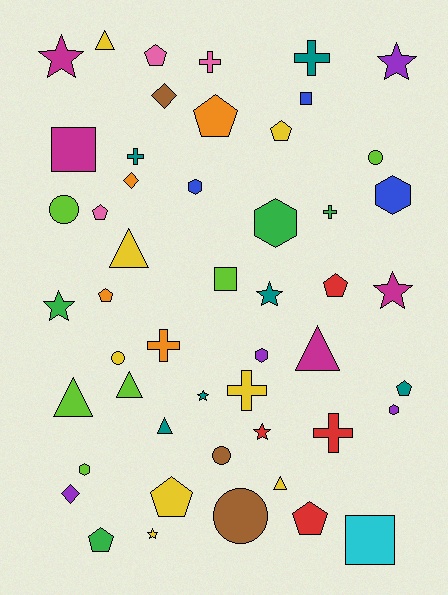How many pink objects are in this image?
There are 3 pink objects.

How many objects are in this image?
There are 50 objects.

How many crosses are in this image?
There are 7 crosses.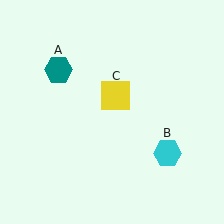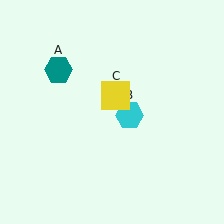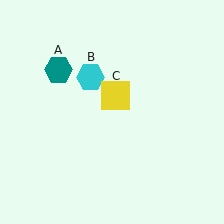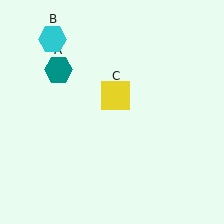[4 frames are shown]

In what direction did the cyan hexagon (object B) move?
The cyan hexagon (object B) moved up and to the left.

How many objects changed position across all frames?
1 object changed position: cyan hexagon (object B).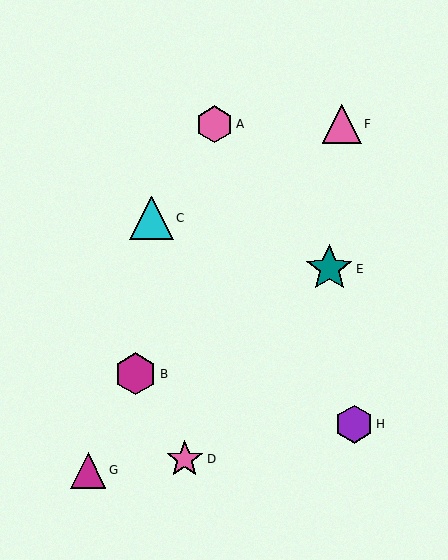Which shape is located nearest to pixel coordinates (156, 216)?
The cyan triangle (labeled C) at (152, 218) is nearest to that location.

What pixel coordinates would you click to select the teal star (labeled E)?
Click at (329, 269) to select the teal star E.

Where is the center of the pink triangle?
The center of the pink triangle is at (342, 124).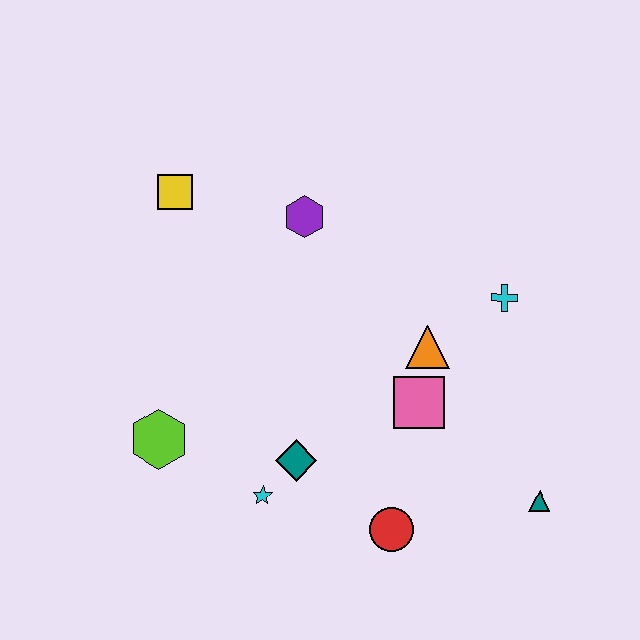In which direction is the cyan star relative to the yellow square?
The cyan star is below the yellow square.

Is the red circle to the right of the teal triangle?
No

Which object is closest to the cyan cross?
The orange triangle is closest to the cyan cross.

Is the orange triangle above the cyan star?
Yes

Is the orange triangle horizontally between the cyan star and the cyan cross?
Yes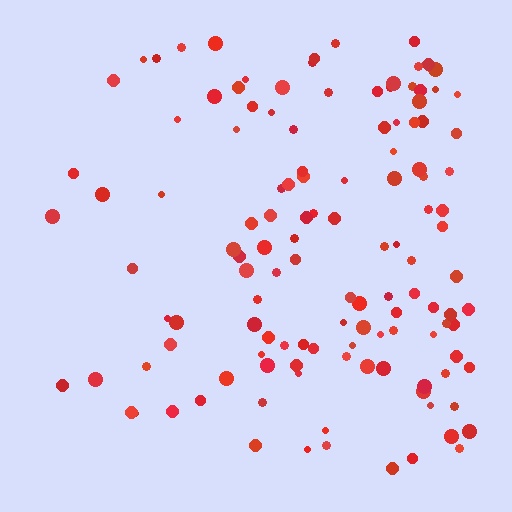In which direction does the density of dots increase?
From left to right, with the right side densest.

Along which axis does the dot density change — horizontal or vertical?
Horizontal.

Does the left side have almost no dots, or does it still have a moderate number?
Still a moderate number, just noticeably fewer than the right.